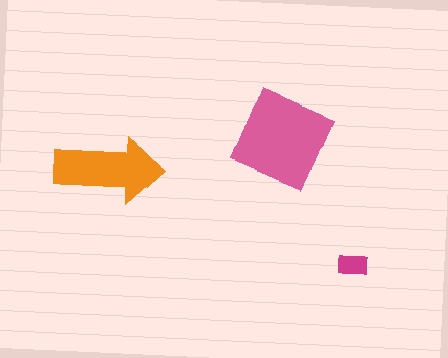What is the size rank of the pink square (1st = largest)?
1st.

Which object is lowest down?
The magenta rectangle is bottommost.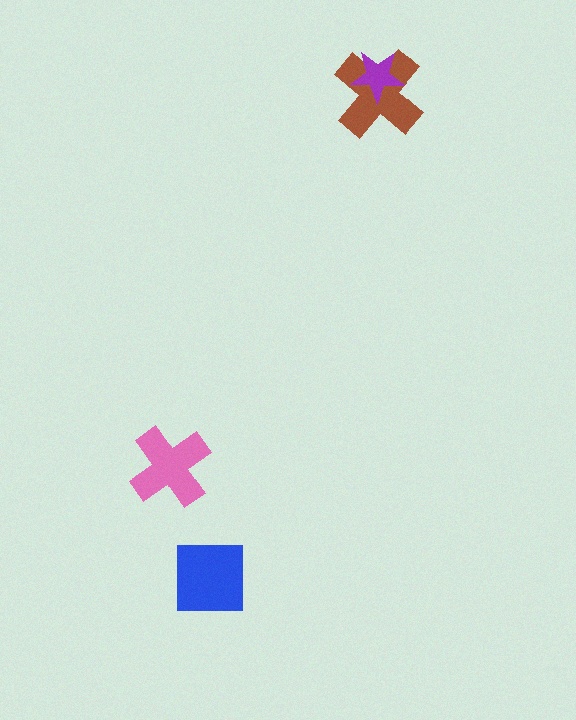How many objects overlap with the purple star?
1 object overlaps with the purple star.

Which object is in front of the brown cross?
The purple star is in front of the brown cross.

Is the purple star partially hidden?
No, no other shape covers it.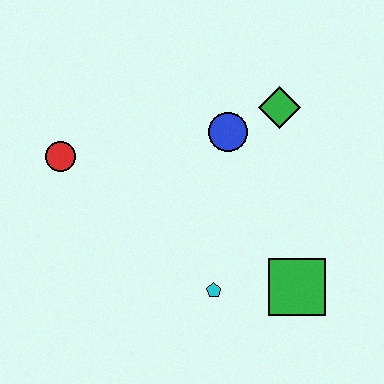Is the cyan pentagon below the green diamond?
Yes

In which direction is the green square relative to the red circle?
The green square is to the right of the red circle.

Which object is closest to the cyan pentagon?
The green square is closest to the cyan pentagon.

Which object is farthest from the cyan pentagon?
The red circle is farthest from the cyan pentagon.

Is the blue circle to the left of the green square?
Yes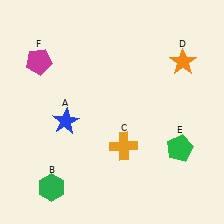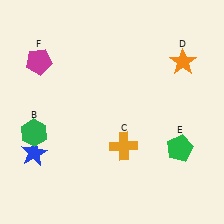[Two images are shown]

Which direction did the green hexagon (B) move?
The green hexagon (B) moved up.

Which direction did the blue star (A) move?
The blue star (A) moved down.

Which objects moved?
The objects that moved are: the blue star (A), the green hexagon (B).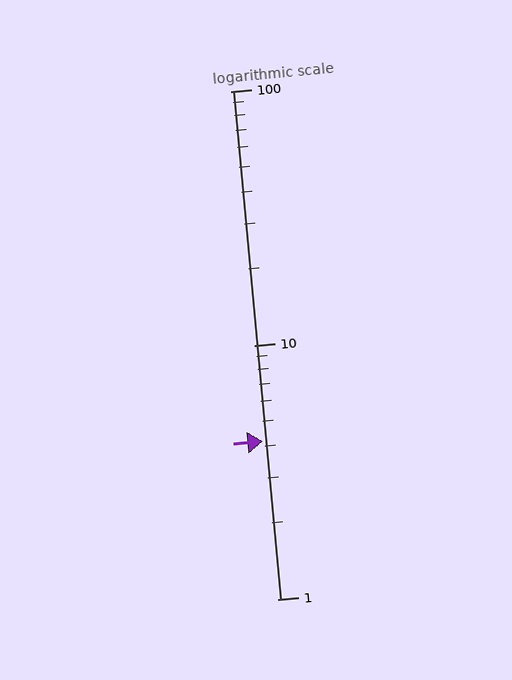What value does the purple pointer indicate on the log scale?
The pointer indicates approximately 4.2.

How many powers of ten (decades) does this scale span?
The scale spans 2 decades, from 1 to 100.